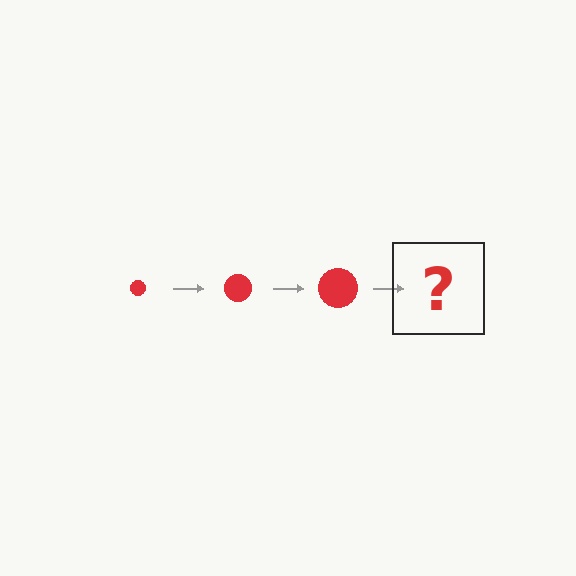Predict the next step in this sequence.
The next step is a red circle, larger than the previous one.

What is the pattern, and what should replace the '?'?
The pattern is that the circle gets progressively larger each step. The '?' should be a red circle, larger than the previous one.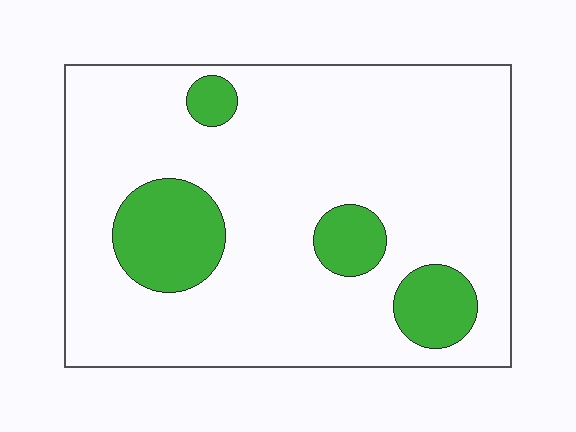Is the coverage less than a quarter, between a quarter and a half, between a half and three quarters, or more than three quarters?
Less than a quarter.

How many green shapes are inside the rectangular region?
4.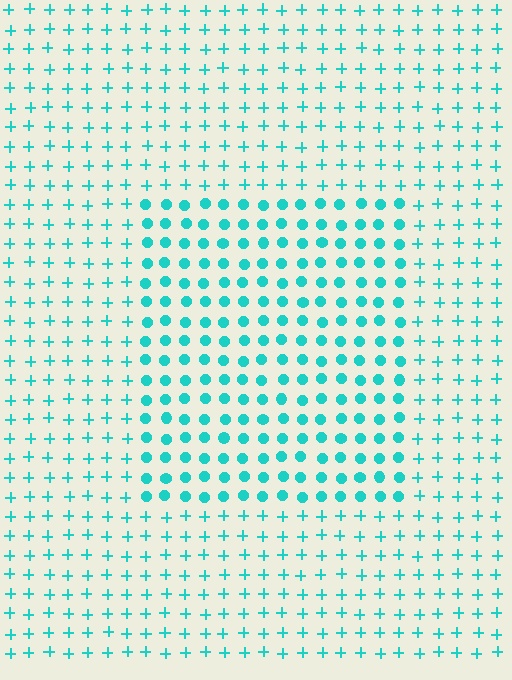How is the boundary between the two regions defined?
The boundary is defined by a change in element shape: circles inside vs. plus signs outside. All elements share the same color and spacing.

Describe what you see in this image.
The image is filled with small cyan elements arranged in a uniform grid. A rectangle-shaped region contains circles, while the surrounding area contains plus signs. The boundary is defined purely by the change in element shape.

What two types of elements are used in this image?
The image uses circles inside the rectangle region and plus signs outside it.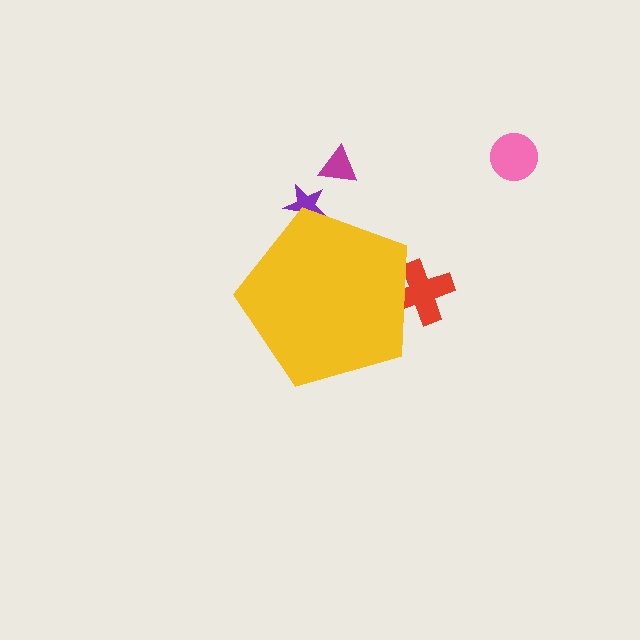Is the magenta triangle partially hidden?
No, the magenta triangle is fully visible.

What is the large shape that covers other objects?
A yellow pentagon.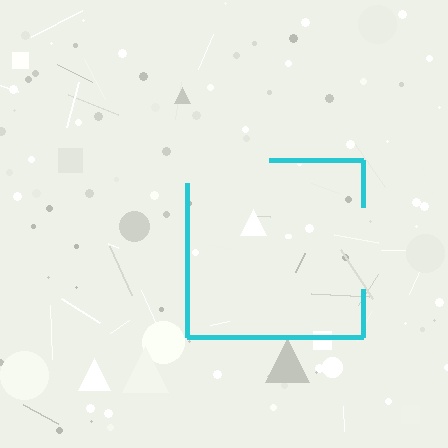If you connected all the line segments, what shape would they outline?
They would outline a square.